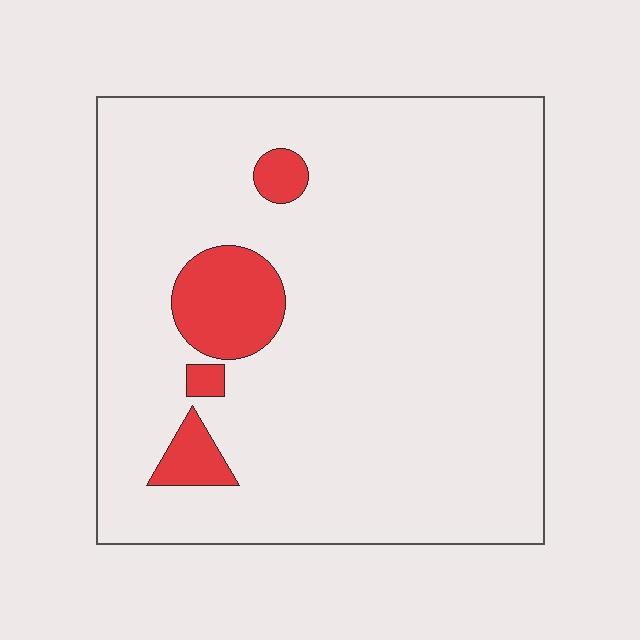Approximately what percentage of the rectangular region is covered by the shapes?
Approximately 10%.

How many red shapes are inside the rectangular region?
4.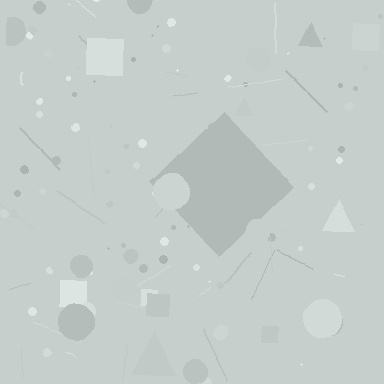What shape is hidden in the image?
A diamond is hidden in the image.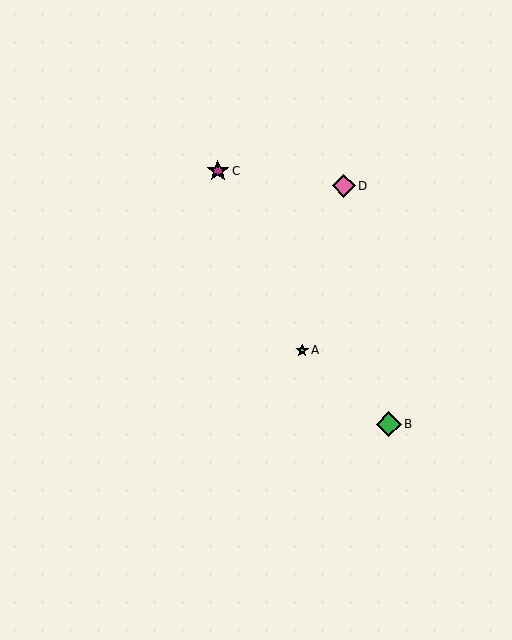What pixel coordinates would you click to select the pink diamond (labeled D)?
Click at (344, 186) to select the pink diamond D.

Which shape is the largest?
The green diamond (labeled B) is the largest.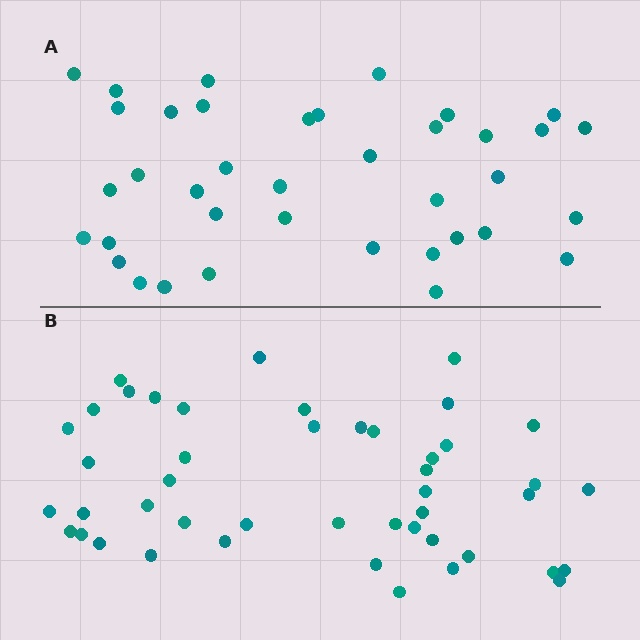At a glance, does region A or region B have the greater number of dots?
Region B (the bottom region) has more dots.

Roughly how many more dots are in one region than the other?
Region B has roughly 8 or so more dots than region A.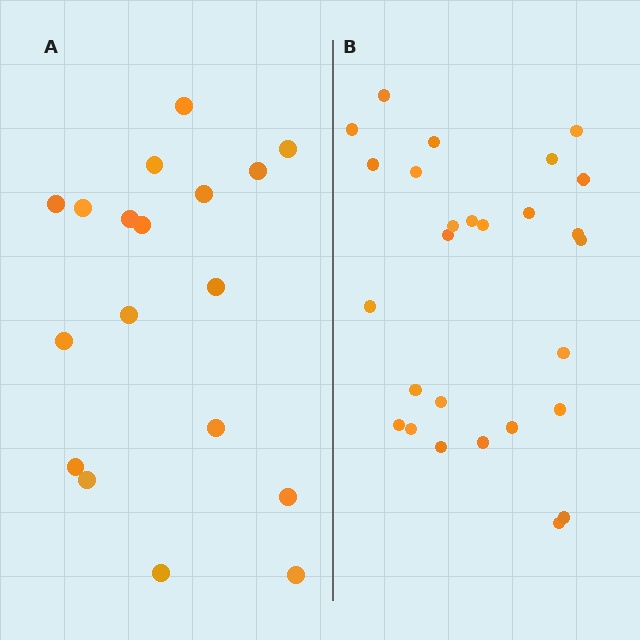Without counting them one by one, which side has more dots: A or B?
Region B (the right region) has more dots.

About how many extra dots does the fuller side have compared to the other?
Region B has roughly 8 or so more dots than region A.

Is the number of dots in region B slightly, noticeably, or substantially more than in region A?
Region B has substantially more. The ratio is roughly 1.5 to 1.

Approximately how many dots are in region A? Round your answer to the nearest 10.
About 20 dots. (The exact count is 18, which rounds to 20.)